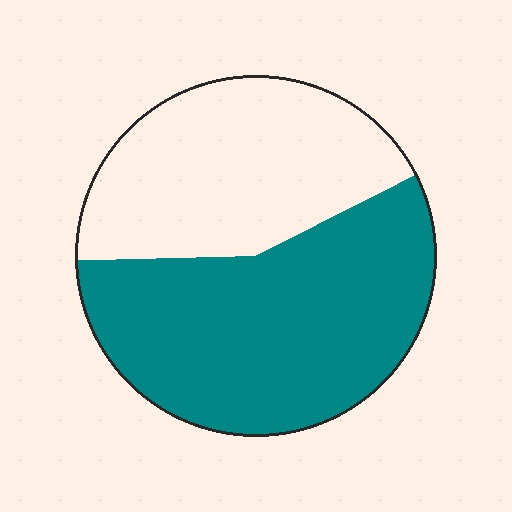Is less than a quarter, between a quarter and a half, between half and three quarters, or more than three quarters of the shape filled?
Between half and three quarters.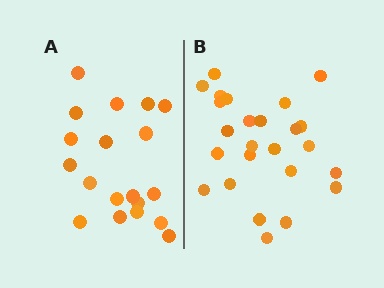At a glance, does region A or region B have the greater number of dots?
Region B (the right region) has more dots.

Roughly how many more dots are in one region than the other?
Region B has about 6 more dots than region A.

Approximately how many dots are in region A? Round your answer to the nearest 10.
About 20 dots. (The exact count is 19, which rounds to 20.)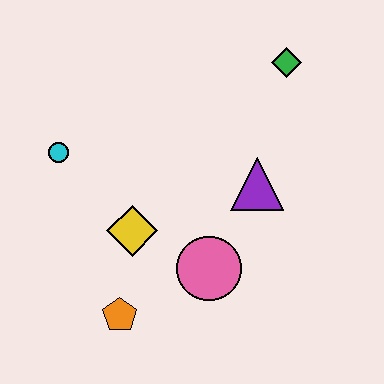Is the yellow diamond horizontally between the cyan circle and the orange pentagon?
No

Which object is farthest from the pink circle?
The green diamond is farthest from the pink circle.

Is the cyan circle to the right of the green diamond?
No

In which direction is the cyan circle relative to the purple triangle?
The cyan circle is to the left of the purple triangle.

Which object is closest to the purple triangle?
The pink circle is closest to the purple triangle.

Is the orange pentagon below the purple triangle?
Yes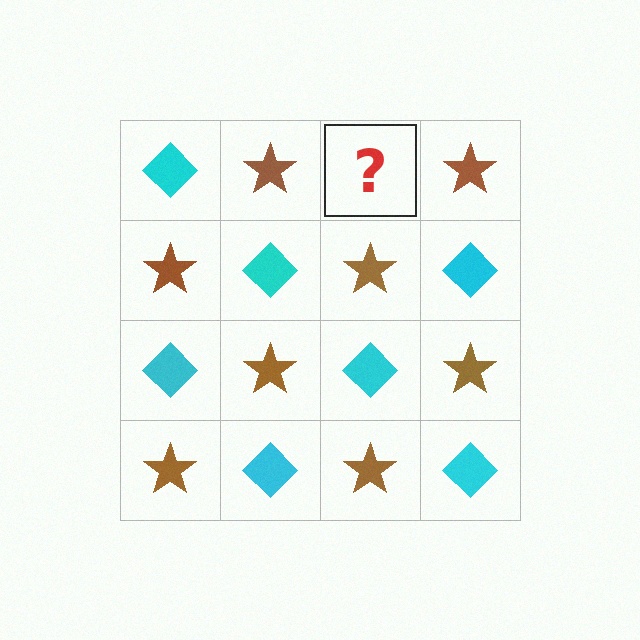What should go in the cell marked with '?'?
The missing cell should contain a cyan diamond.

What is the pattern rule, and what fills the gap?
The rule is that it alternates cyan diamond and brown star in a checkerboard pattern. The gap should be filled with a cyan diamond.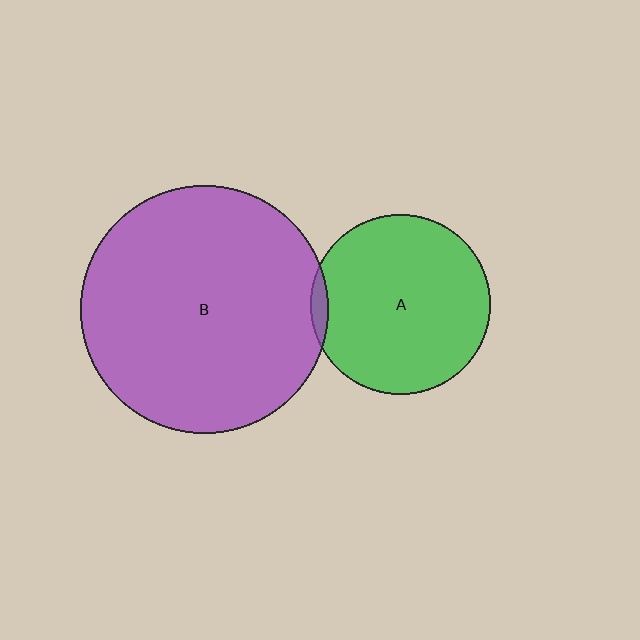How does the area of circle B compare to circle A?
Approximately 1.9 times.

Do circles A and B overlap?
Yes.